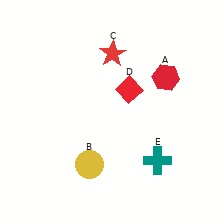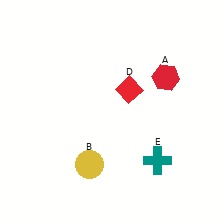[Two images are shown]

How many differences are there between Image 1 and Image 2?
There is 1 difference between the two images.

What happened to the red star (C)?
The red star (C) was removed in Image 2. It was in the top-right area of Image 1.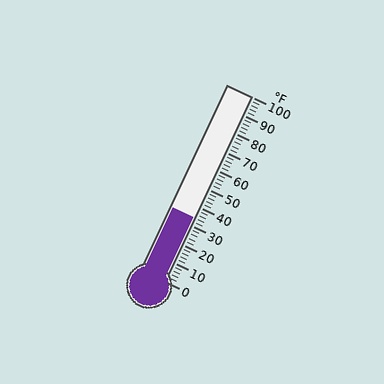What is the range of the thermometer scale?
The thermometer scale ranges from 0°F to 100°F.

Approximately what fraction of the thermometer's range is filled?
The thermometer is filled to approximately 35% of its range.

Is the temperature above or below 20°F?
The temperature is above 20°F.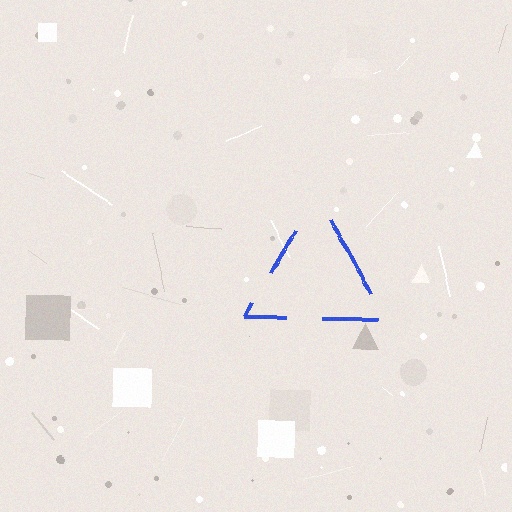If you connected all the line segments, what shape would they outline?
They would outline a triangle.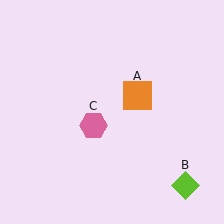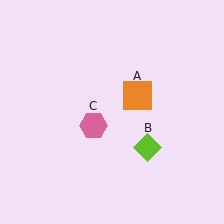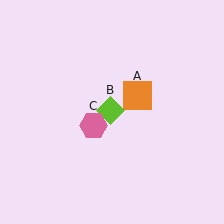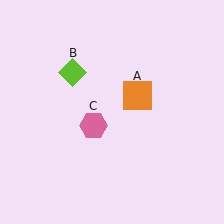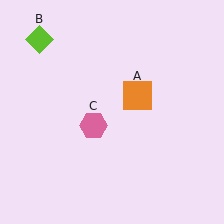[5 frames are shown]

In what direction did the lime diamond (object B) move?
The lime diamond (object B) moved up and to the left.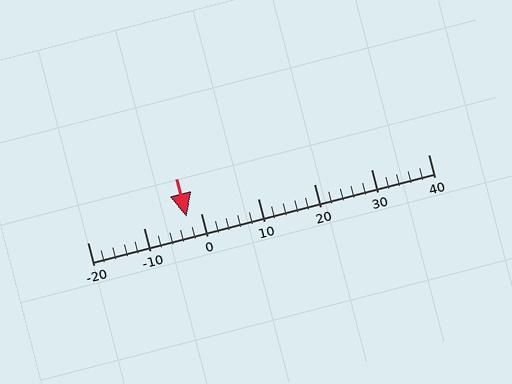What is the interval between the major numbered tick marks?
The major tick marks are spaced 10 units apart.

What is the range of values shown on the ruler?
The ruler shows values from -20 to 40.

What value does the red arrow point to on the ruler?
The red arrow points to approximately -2.